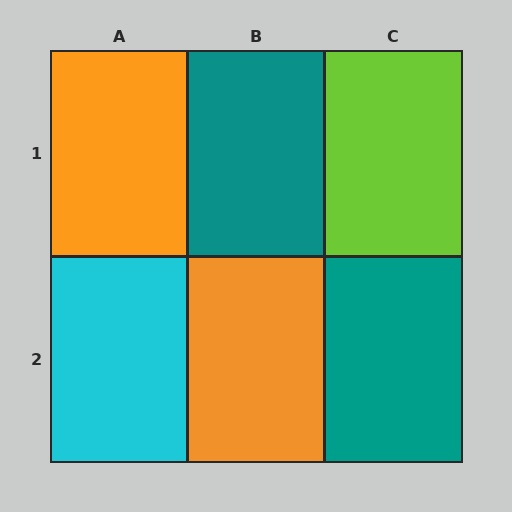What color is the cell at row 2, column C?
Teal.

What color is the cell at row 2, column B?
Orange.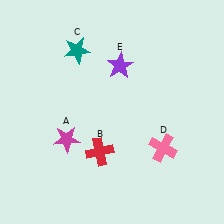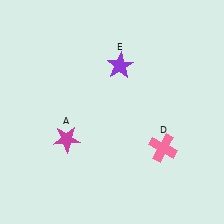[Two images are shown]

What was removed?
The red cross (B), the teal star (C) were removed in Image 2.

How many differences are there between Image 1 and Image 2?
There are 2 differences between the two images.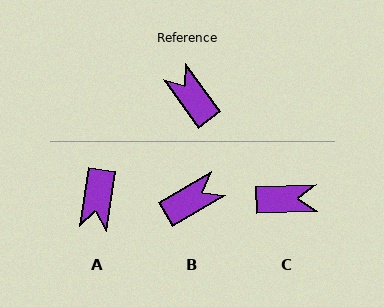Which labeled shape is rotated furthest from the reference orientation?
A, about 135 degrees away.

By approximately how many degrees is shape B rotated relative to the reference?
Approximately 96 degrees clockwise.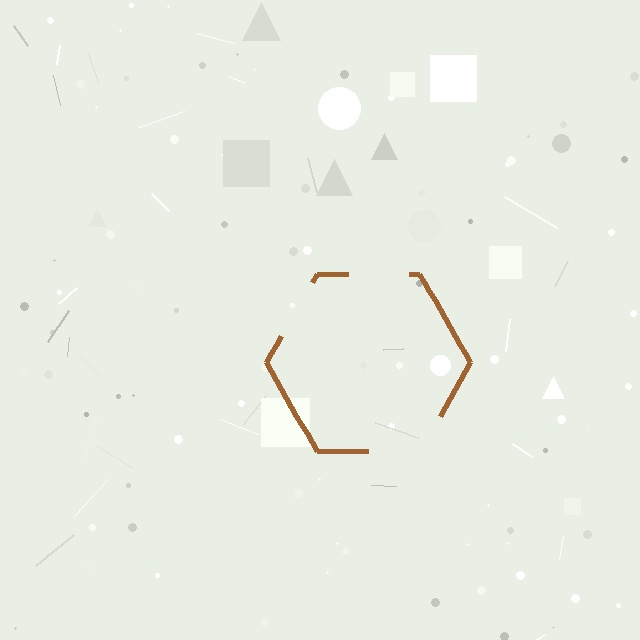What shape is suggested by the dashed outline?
The dashed outline suggests a hexagon.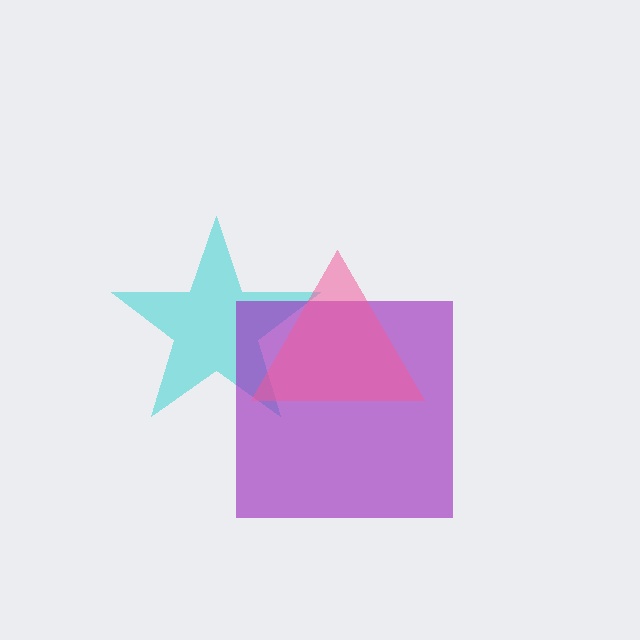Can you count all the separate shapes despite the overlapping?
Yes, there are 3 separate shapes.